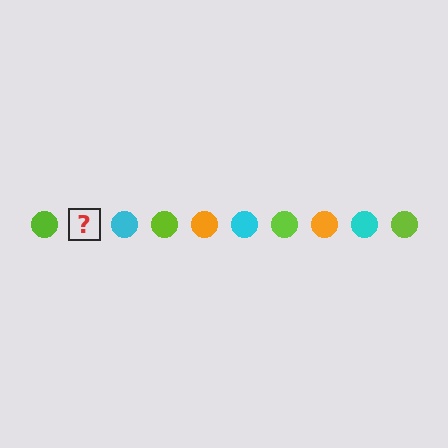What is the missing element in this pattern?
The missing element is an orange circle.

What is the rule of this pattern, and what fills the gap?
The rule is that the pattern cycles through lime, orange, cyan circles. The gap should be filled with an orange circle.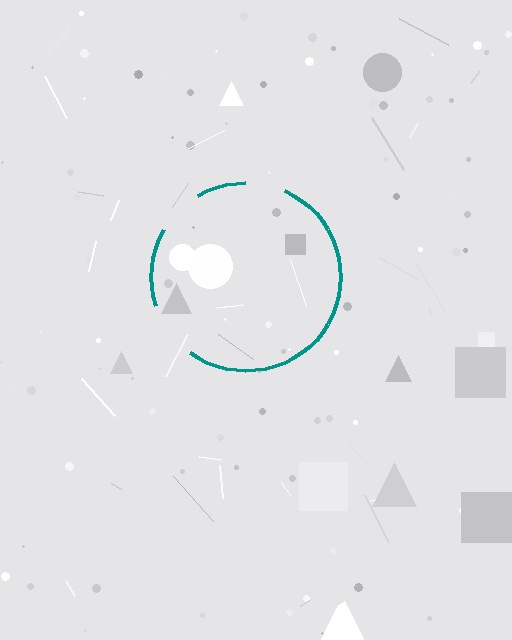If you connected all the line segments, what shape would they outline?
They would outline a circle.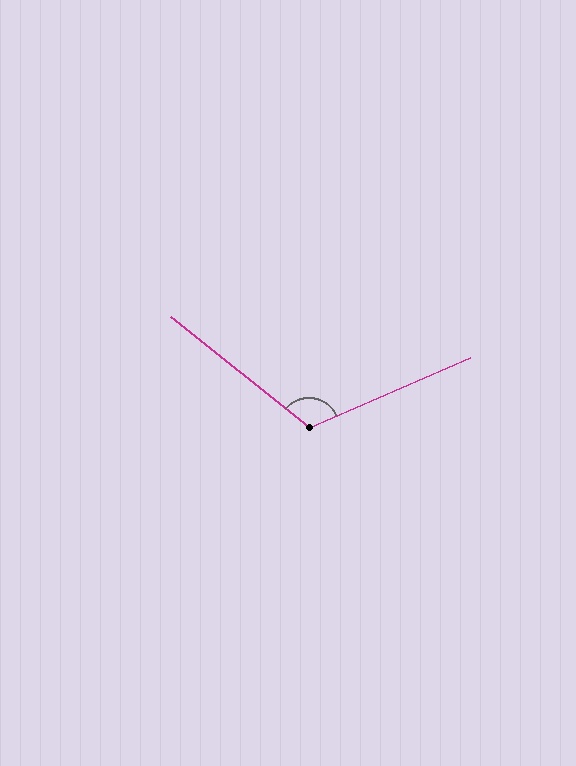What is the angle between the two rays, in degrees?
Approximately 118 degrees.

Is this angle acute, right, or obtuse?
It is obtuse.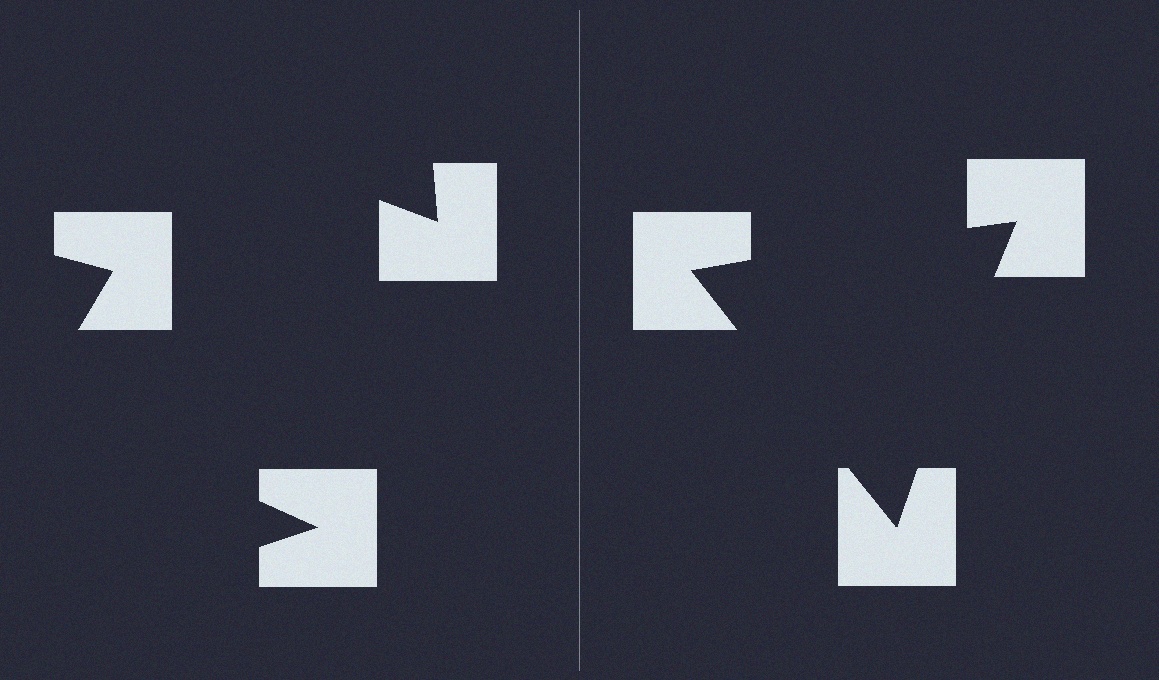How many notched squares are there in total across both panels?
6 — 3 on each side.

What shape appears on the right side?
An illusory triangle.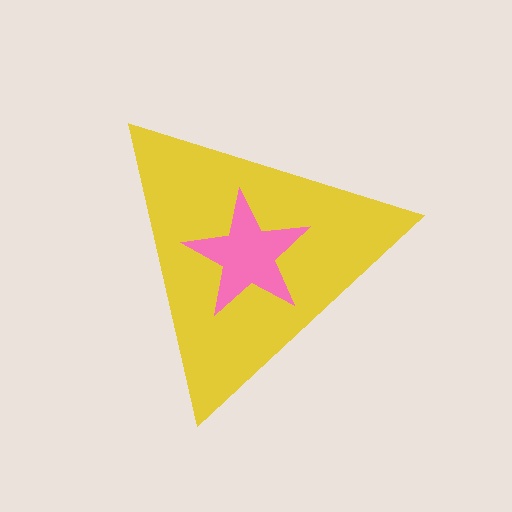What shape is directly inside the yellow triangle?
The pink star.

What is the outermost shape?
The yellow triangle.